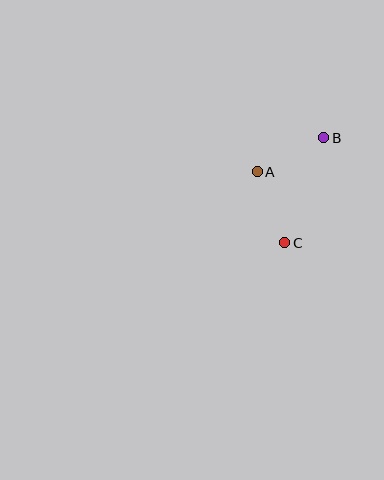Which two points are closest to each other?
Points A and B are closest to each other.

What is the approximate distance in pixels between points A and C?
The distance between A and C is approximately 76 pixels.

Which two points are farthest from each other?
Points B and C are farthest from each other.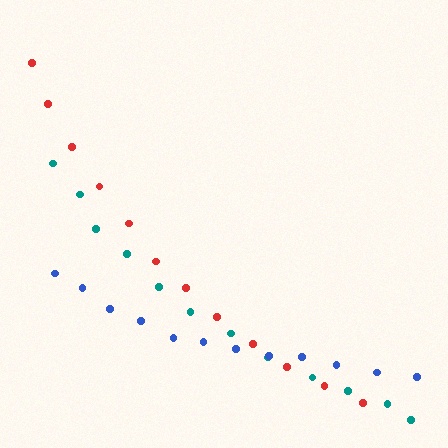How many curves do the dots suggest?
There are 3 distinct paths.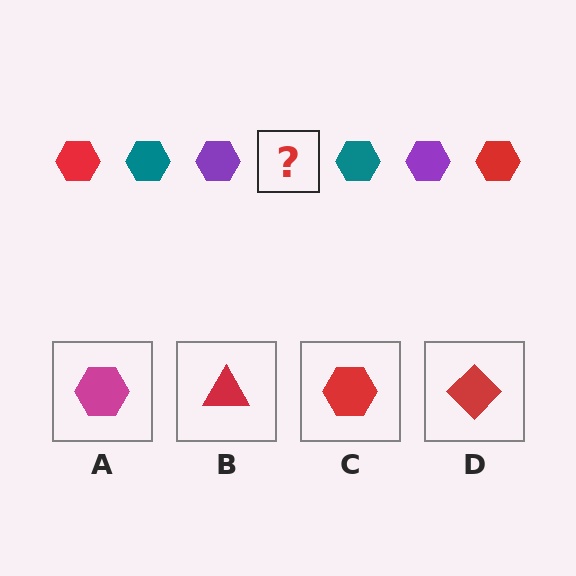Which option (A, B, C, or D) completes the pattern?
C.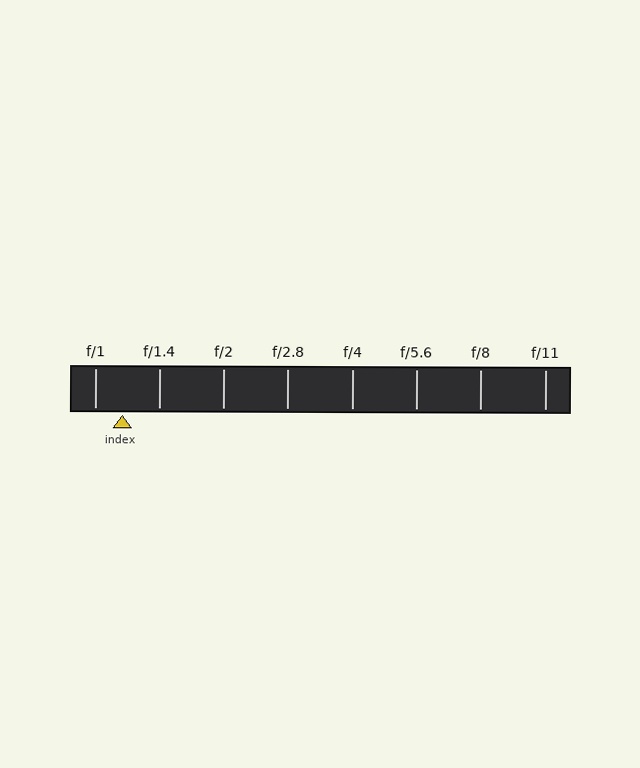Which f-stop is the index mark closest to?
The index mark is closest to f/1.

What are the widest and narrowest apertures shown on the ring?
The widest aperture shown is f/1 and the narrowest is f/11.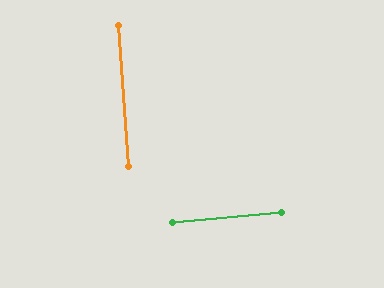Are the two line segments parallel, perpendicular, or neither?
Perpendicular — they meet at approximately 89°.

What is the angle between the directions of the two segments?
Approximately 89 degrees.